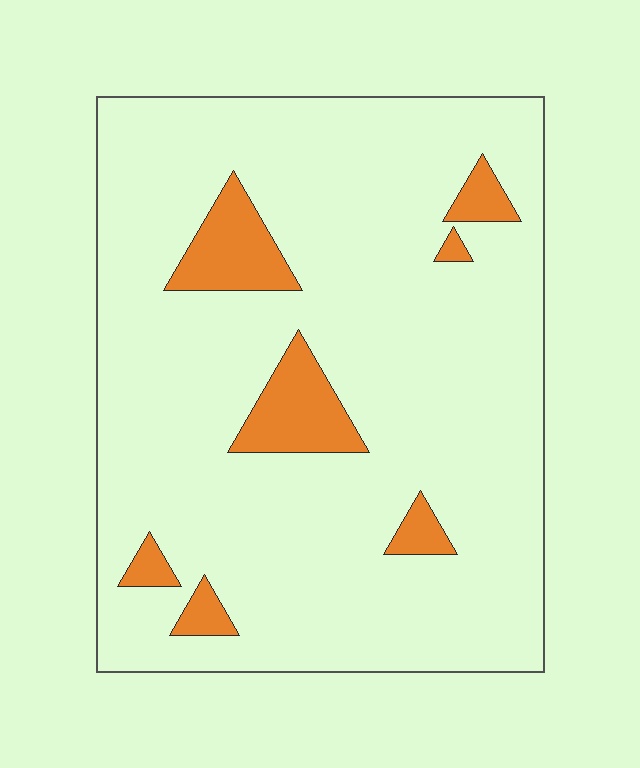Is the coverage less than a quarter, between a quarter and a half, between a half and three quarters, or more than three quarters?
Less than a quarter.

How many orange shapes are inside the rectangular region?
7.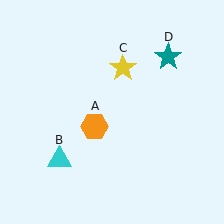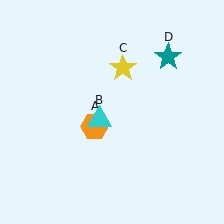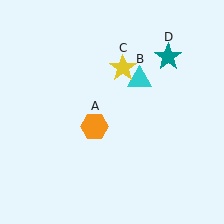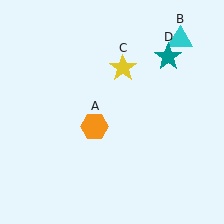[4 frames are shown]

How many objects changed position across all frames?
1 object changed position: cyan triangle (object B).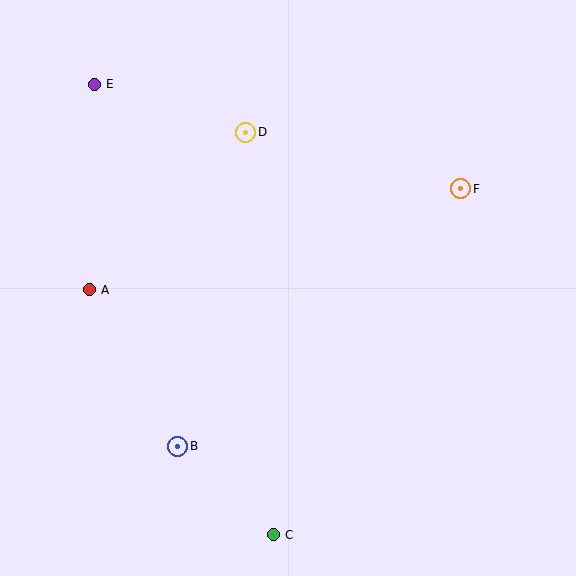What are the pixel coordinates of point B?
Point B is at (178, 446).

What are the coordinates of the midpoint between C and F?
The midpoint between C and F is at (367, 362).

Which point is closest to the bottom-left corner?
Point B is closest to the bottom-left corner.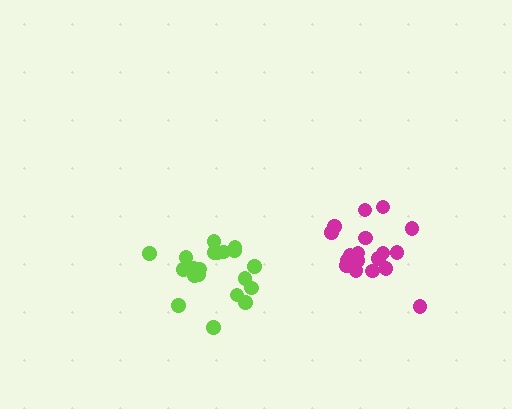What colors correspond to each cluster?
The clusters are colored: magenta, lime.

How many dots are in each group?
Group 1: 18 dots, Group 2: 20 dots (38 total).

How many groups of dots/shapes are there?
There are 2 groups.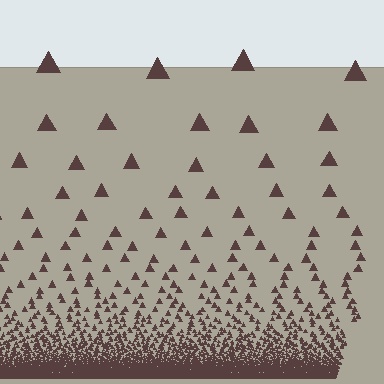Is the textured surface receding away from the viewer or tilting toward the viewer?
The surface appears to tilt toward the viewer. Texture elements get larger and sparser toward the top.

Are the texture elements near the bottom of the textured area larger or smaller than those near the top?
Smaller. The gradient is inverted — elements near the bottom are smaller and denser.